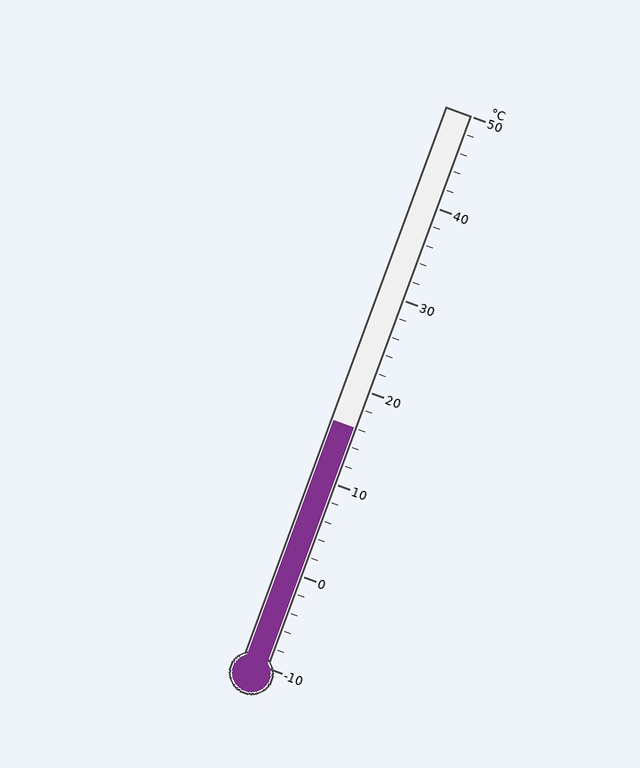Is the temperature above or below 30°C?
The temperature is below 30°C.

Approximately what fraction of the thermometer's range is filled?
The thermometer is filled to approximately 45% of its range.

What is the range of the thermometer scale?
The thermometer scale ranges from -10°C to 50°C.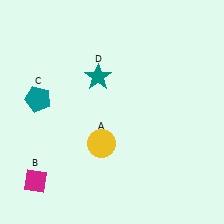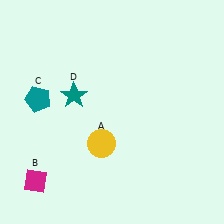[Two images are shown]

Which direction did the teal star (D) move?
The teal star (D) moved left.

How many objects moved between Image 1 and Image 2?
1 object moved between the two images.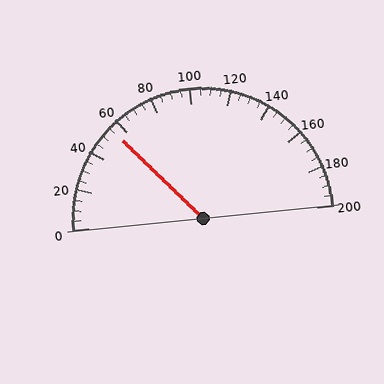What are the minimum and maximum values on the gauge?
The gauge ranges from 0 to 200.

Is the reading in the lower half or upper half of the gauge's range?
The reading is in the lower half of the range (0 to 200).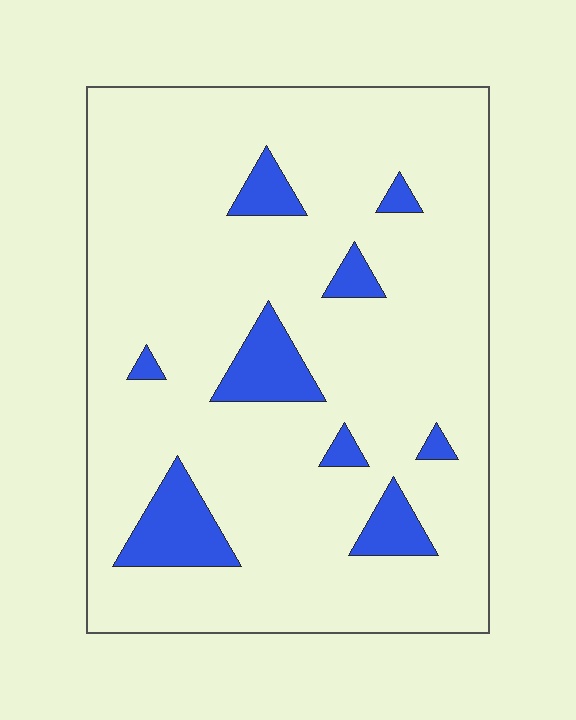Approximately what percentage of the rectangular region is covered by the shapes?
Approximately 10%.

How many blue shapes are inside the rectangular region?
9.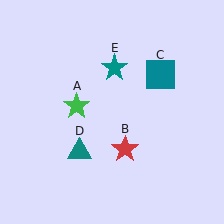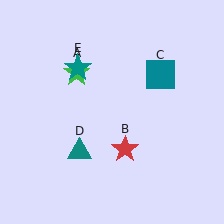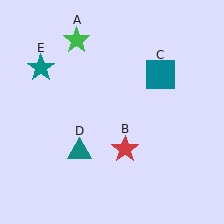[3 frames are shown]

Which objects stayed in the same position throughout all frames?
Red star (object B) and teal square (object C) and teal triangle (object D) remained stationary.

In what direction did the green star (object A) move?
The green star (object A) moved up.